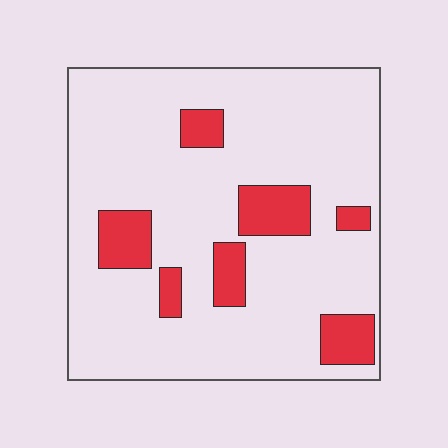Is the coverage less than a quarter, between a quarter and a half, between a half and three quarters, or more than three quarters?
Less than a quarter.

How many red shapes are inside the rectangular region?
7.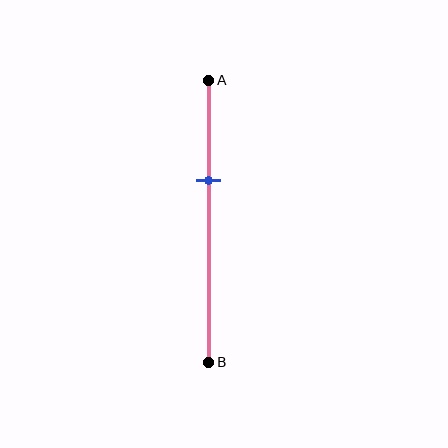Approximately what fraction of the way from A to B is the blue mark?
The blue mark is approximately 35% of the way from A to B.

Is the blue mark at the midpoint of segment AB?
No, the mark is at about 35% from A, not at the 50% midpoint.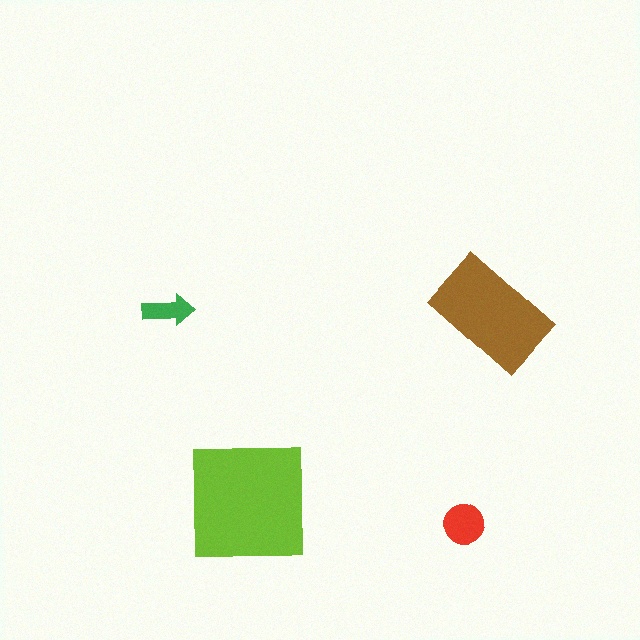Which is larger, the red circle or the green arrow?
The red circle.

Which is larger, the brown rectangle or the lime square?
The lime square.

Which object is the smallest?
The green arrow.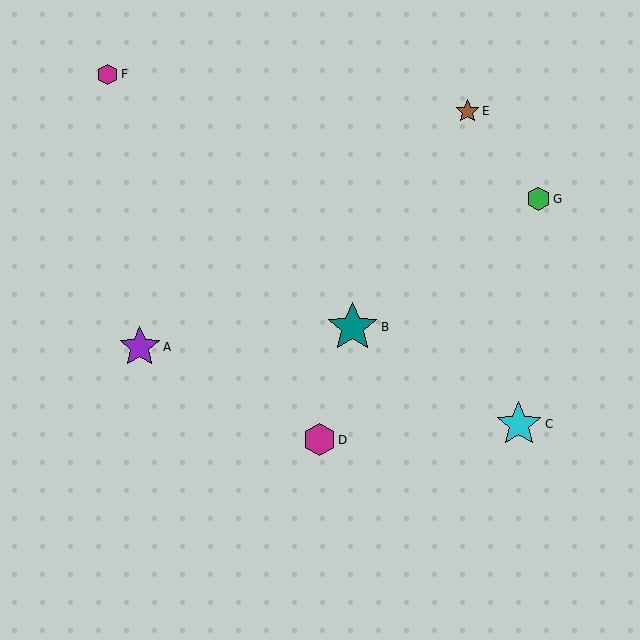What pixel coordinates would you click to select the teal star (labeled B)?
Click at (352, 327) to select the teal star B.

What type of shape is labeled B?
Shape B is a teal star.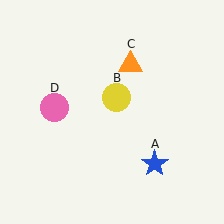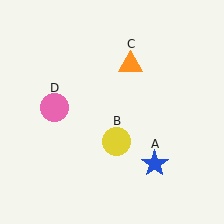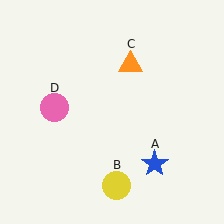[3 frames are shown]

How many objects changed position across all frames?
1 object changed position: yellow circle (object B).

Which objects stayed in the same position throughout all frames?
Blue star (object A) and orange triangle (object C) and pink circle (object D) remained stationary.